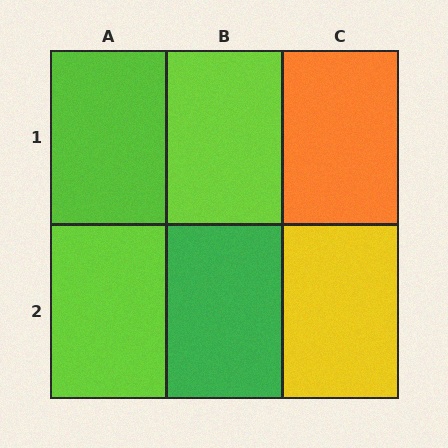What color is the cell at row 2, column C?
Yellow.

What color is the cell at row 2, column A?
Lime.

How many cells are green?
1 cell is green.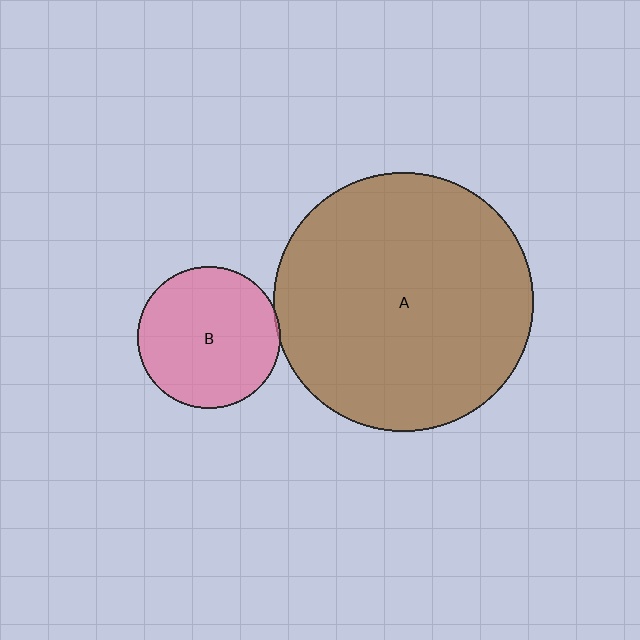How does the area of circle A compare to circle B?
Approximately 3.3 times.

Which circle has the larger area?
Circle A (brown).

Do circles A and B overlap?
Yes.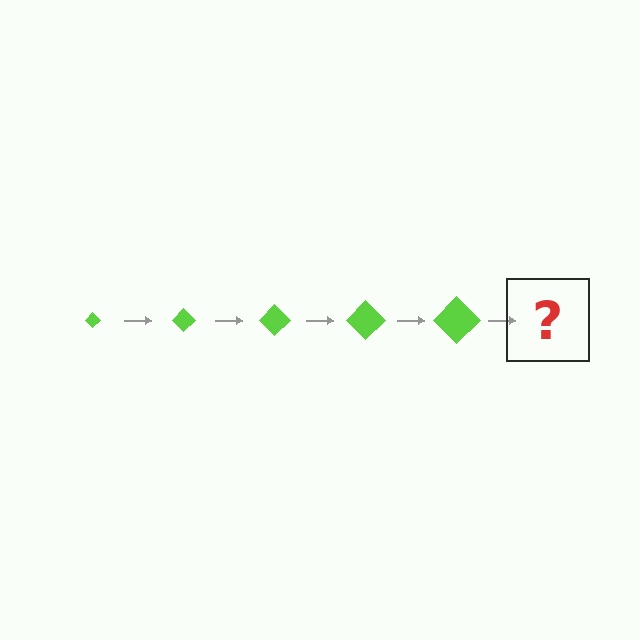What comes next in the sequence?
The next element should be a lime diamond, larger than the previous one.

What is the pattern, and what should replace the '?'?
The pattern is that the diamond gets progressively larger each step. The '?' should be a lime diamond, larger than the previous one.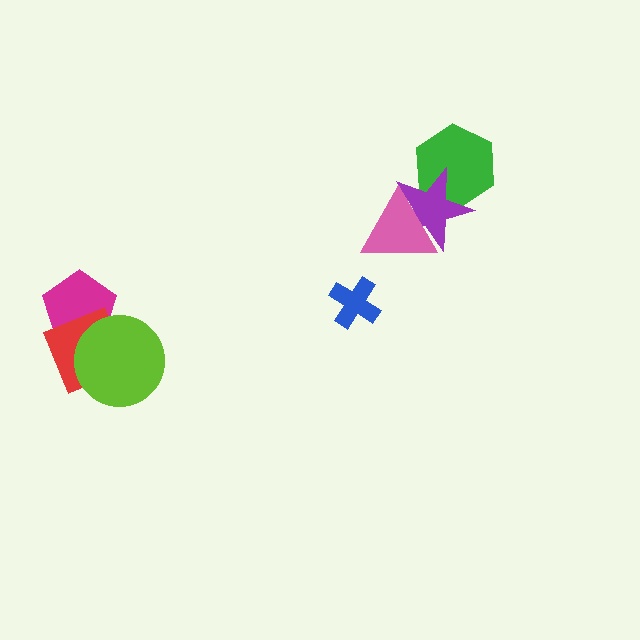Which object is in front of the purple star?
The pink triangle is in front of the purple star.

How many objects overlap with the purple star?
2 objects overlap with the purple star.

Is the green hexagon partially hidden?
Yes, it is partially covered by another shape.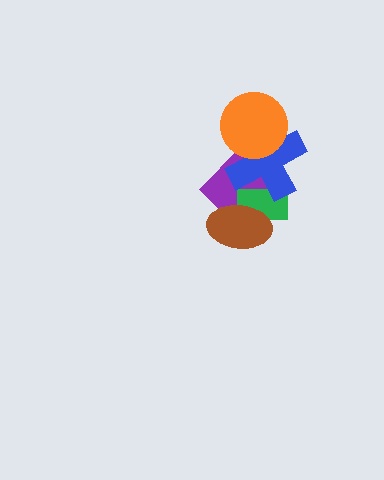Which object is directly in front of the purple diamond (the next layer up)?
The green rectangle is directly in front of the purple diamond.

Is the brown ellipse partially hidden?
No, no other shape covers it.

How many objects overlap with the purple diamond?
4 objects overlap with the purple diamond.